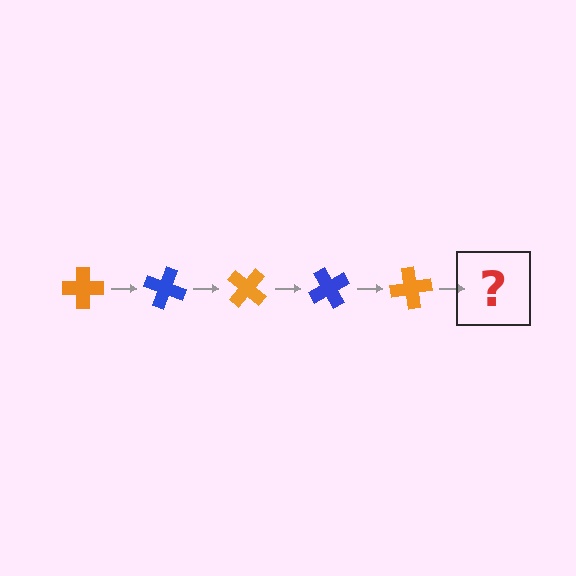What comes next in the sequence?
The next element should be a blue cross, rotated 100 degrees from the start.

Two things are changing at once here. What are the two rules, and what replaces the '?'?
The two rules are that it rotates 20 degrees each step and the color cycles through orange and blue. The '?' should be a blue cross, rotated 100 degrees from the start.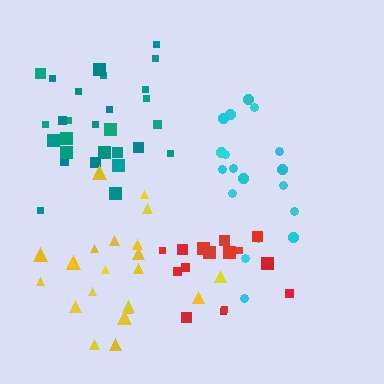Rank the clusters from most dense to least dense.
red, cyan, teal, yellow.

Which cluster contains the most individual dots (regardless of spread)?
Teal (28).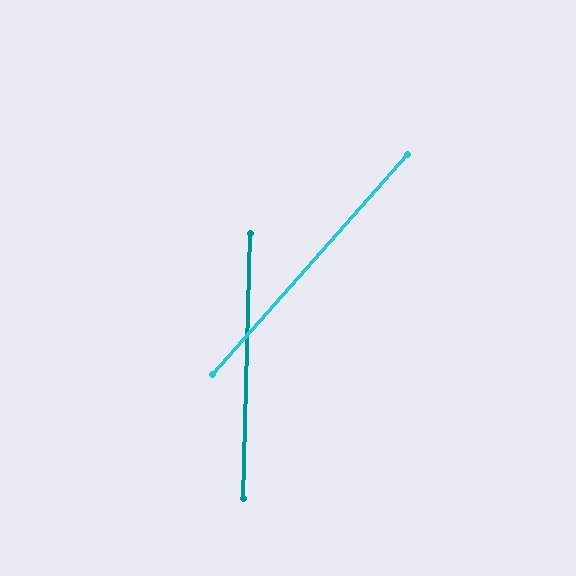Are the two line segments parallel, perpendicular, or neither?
Neither parallel nor perpendicular — they differ by about 40°.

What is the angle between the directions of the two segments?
Approximately 40 degrees.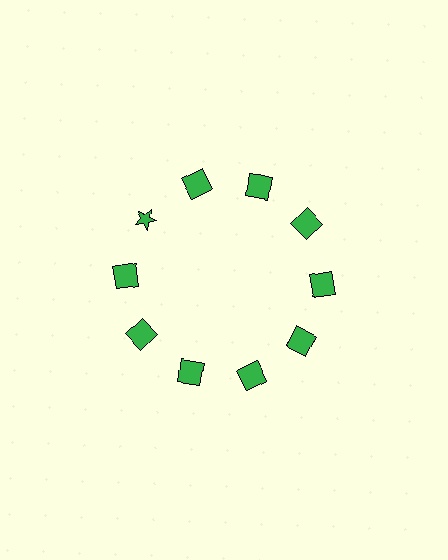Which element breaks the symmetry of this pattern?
The green star at roughly the 10 o'clock position breaks the symmetry. All other shapes are green squares.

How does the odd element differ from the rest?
It has a different shape: star instead of square.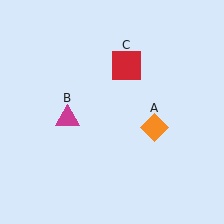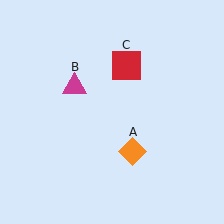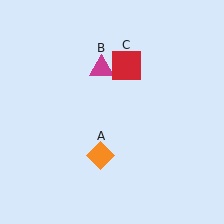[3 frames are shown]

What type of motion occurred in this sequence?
The orange diamond (object A), magenta triangle (object B) rotated clockwise around the center of the scene.